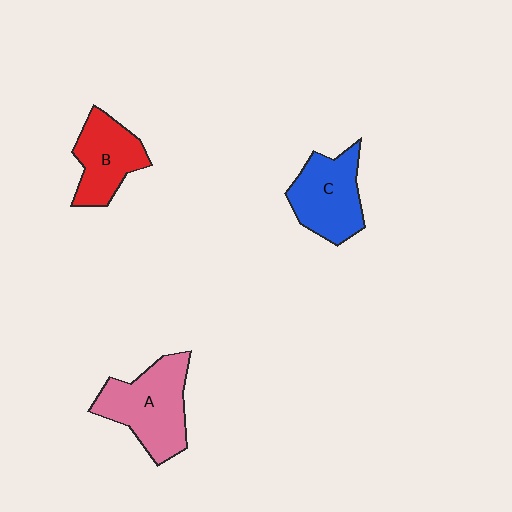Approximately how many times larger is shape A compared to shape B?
Approximately 1.3 times.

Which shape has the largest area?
Shape A (pink).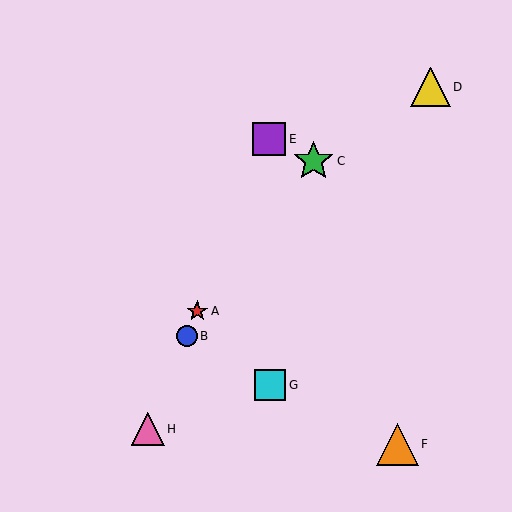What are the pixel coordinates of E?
Object E is at (269, 139).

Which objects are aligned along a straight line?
Objects A, B, E, H are aligned along a straight line.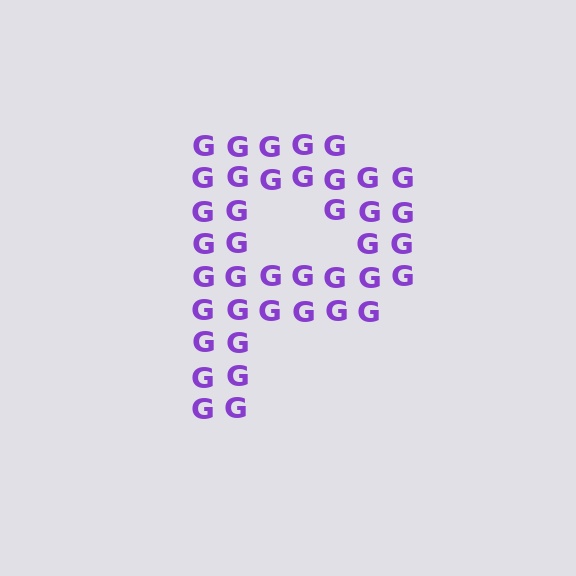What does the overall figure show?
The overall figure shows the letter P.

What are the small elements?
The small elements are letter G's.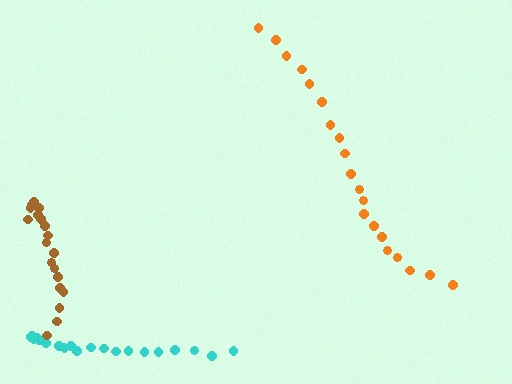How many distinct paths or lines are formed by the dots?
There are 3 distinct paths.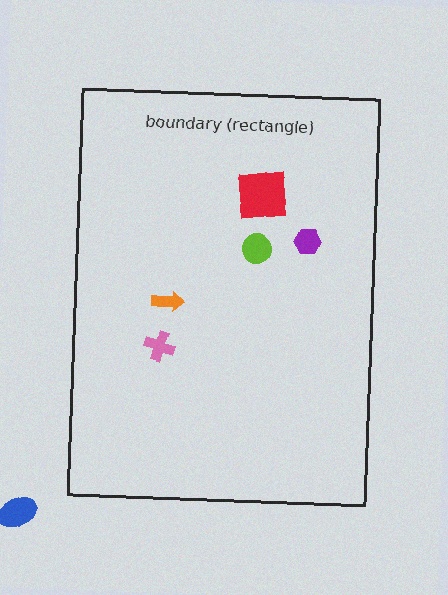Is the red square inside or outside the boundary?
Inside.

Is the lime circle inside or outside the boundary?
Inside.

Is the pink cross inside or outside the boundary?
Inside.